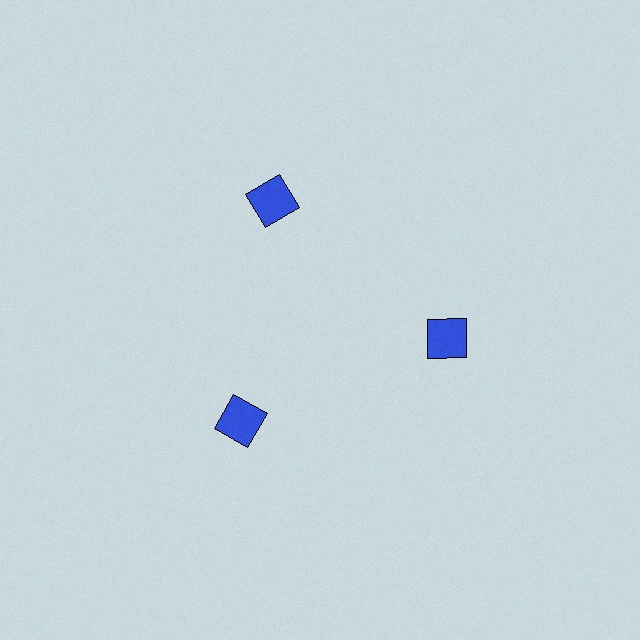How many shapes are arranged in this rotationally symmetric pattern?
There are 3 shapes, arranged in 3 groups of 1.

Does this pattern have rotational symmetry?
Yes, this pattern has 3-fold rotational symmetry. It looks the same after rotating 120 degrees around the center.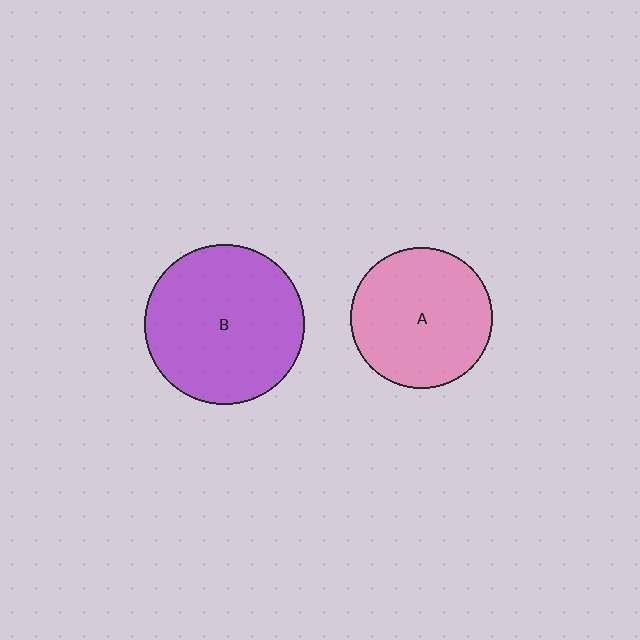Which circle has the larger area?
Circle B (purple).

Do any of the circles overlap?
No, none of the circles overlap.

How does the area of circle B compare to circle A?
Approximately 1.3 times.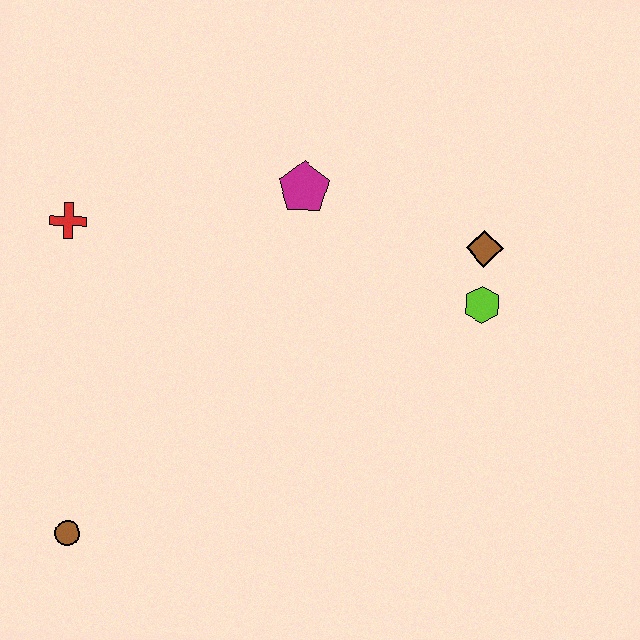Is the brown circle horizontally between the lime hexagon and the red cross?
Yes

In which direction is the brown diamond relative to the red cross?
The brown diamond is to the right of the red cross.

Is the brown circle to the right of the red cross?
Yes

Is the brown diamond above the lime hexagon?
Yes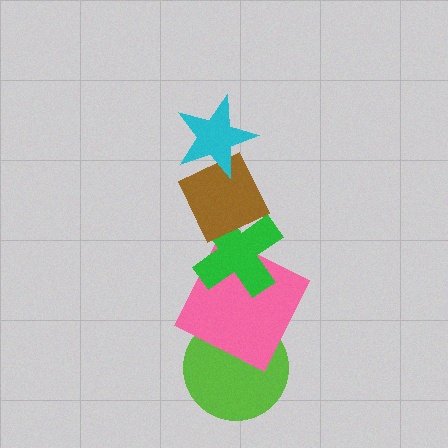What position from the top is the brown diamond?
The brown diamond is 2nd from the top.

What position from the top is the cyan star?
The cyan star is 1st from the top.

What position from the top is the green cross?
The green cross is 3rd from the top.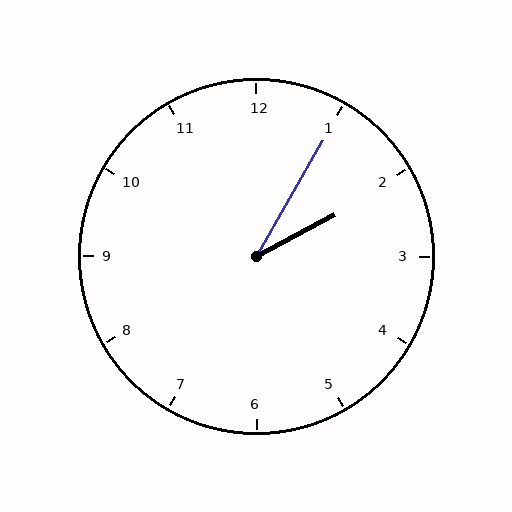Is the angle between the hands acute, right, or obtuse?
It is acute.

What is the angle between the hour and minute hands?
Approximately 32 degrees.